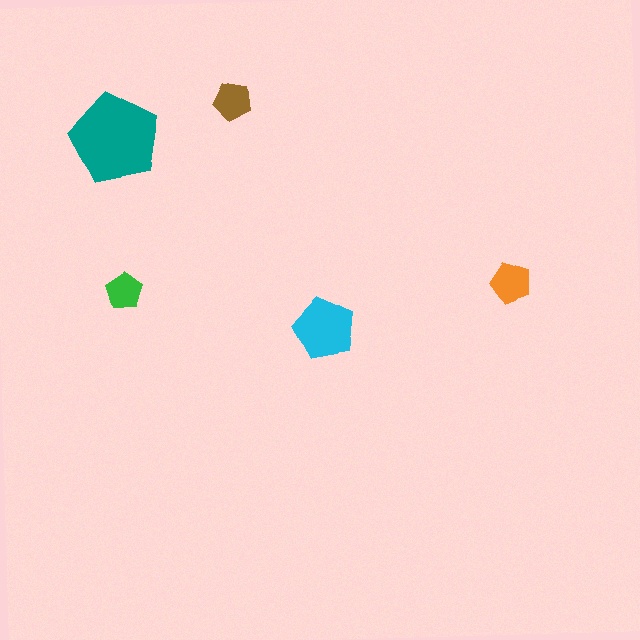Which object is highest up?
The brown pentagon is topmost.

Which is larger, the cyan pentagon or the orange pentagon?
The cyan one.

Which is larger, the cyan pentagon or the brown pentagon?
The cyan one.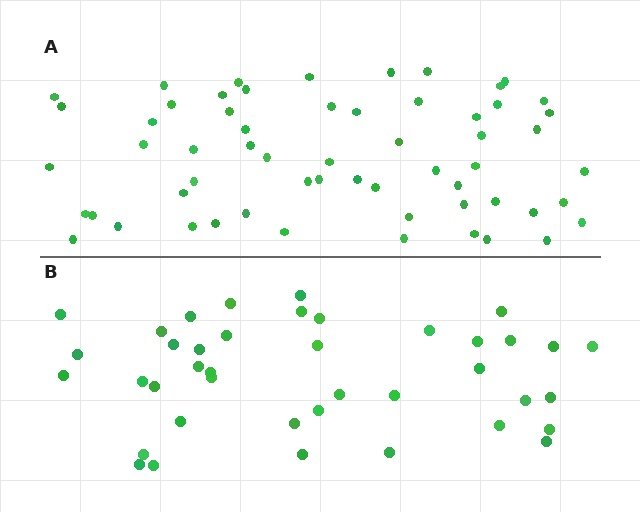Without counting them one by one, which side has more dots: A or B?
Region A (the top region) has more dots.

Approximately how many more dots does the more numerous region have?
Region A has approximately 20 more dots than region B.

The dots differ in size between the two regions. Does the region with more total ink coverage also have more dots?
No. Region B has more total ink coverage because its dots are larger, but region A actually contains more individual dots. Total area can be misleading — the number of items is what matters here.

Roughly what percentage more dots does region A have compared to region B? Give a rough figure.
About 50% more.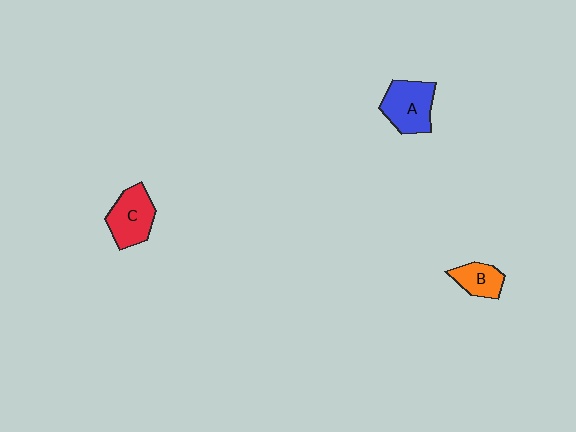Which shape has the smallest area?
Shape B (orange).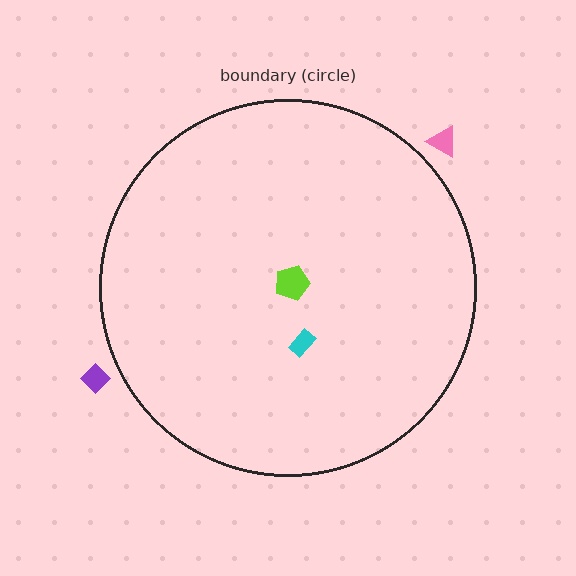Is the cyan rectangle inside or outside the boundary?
Inside.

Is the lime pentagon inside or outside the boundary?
Inside.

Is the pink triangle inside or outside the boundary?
Outside.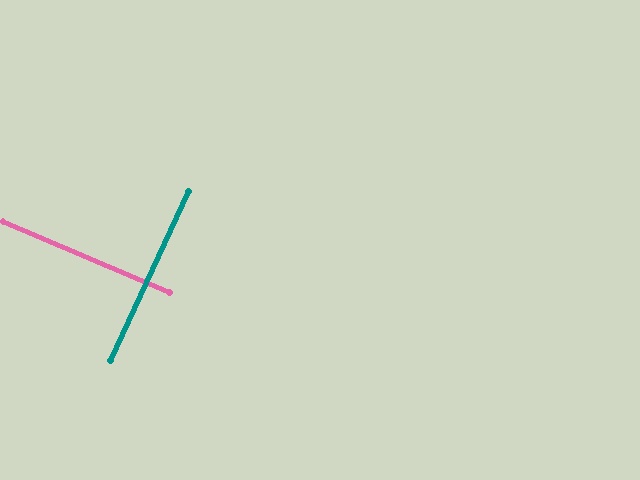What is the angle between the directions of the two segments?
Approximately 88 degrees.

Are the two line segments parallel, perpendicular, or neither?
Perpendicular — they meet at approximately 88°.